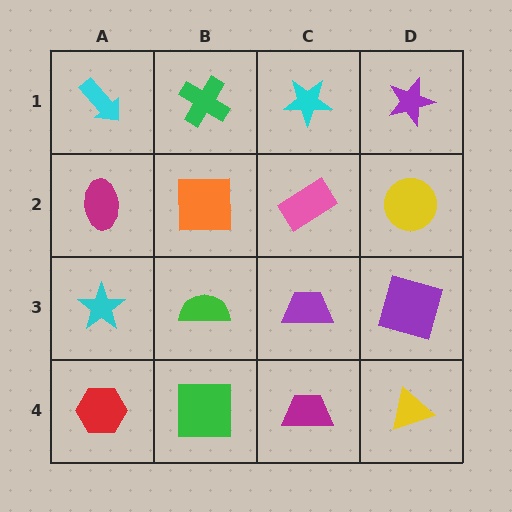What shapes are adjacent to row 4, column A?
A cyan star (row 3, column A), a green square (row 4, column B).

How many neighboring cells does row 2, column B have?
4.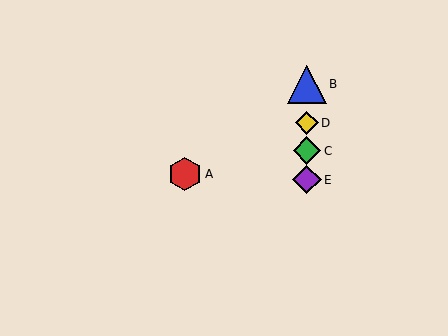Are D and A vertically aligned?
No, D is at x≈307 and A is at x≈185.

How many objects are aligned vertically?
4 objects (B, C, D, E) are aligned vertically.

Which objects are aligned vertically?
Objects B, C, D, E are aligned vertically.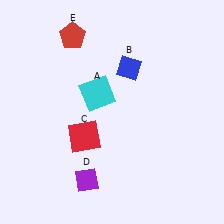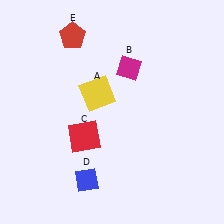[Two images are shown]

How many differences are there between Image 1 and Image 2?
There are 3 differences between the two images.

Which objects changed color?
A changed from cyan to yellow. B changed from blue to magenta. D changed from purple to blue.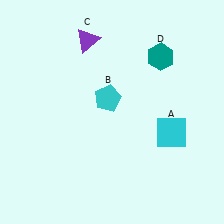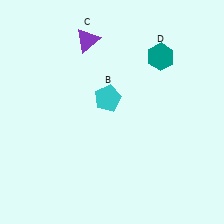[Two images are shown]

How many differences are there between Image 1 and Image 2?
There is 1 difference between the two images.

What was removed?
The cyan square (A) was removed in Image 2.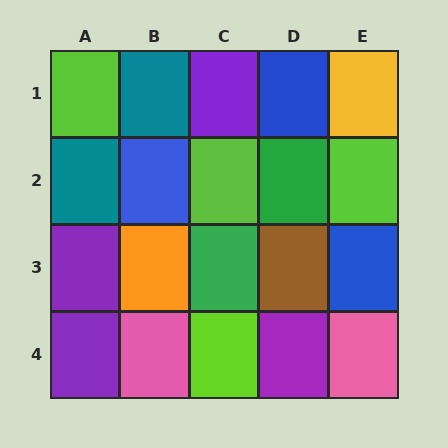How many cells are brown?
1 cell is brown.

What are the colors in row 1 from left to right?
Lime, teal, purple, blue, yellow.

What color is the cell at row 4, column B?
Pink.